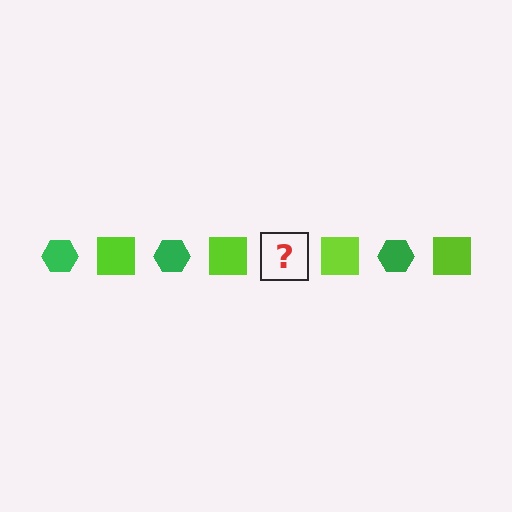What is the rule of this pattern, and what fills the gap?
The rule is that the pattern alternates between green hexagon and lime square. The gap should be filled with a green hexagon.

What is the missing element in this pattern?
The missing element is a green hexagon.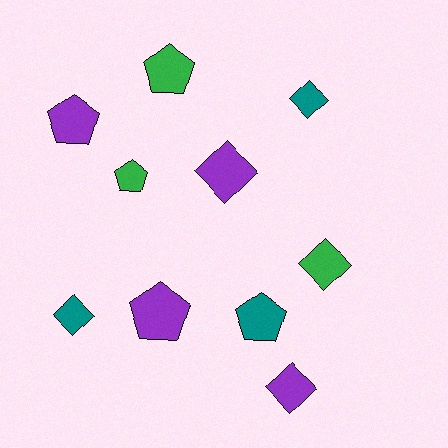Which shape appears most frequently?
Diamond, with 5 objects.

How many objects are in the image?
There are 10 objects.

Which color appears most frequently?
Purple, with 4 objects.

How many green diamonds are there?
There is 1 green diamond.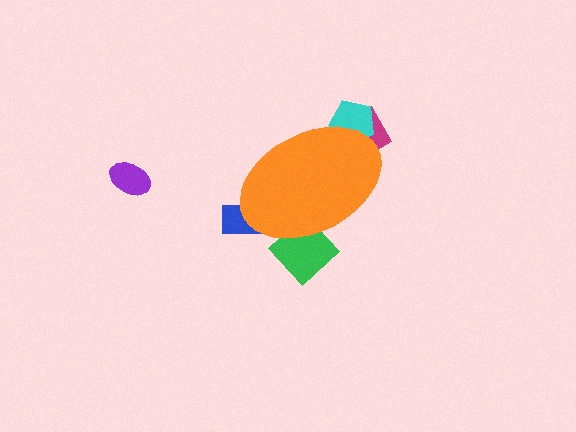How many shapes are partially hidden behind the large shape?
4 shapes are partially hidden.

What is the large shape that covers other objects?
An orange ellipse.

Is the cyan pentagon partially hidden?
Yes, the cyan pentagon is partially hidden behind the orange ellipse.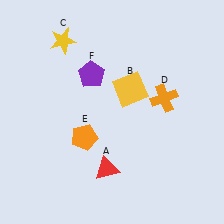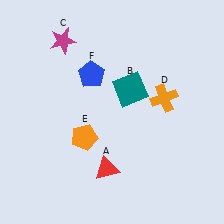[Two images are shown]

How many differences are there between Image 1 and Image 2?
There are 3 differences between the two images.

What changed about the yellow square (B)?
In Image 1, B is yellow. In Image 2, it changed to teal.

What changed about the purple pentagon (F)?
In Image 1, F is purple. In Image 2, it changed to blue.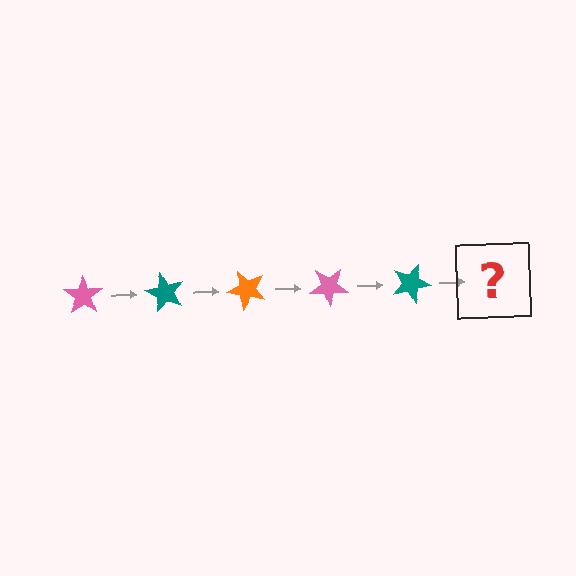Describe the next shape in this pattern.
It should be an orange star, rotated 300 degrees from the start.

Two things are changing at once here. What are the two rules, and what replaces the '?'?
The two rules are that it rotates 60 degrees each step and the color cycles through pink, teal, and orange. The '?' should be an orange star, rotated 300 degrees from the start.